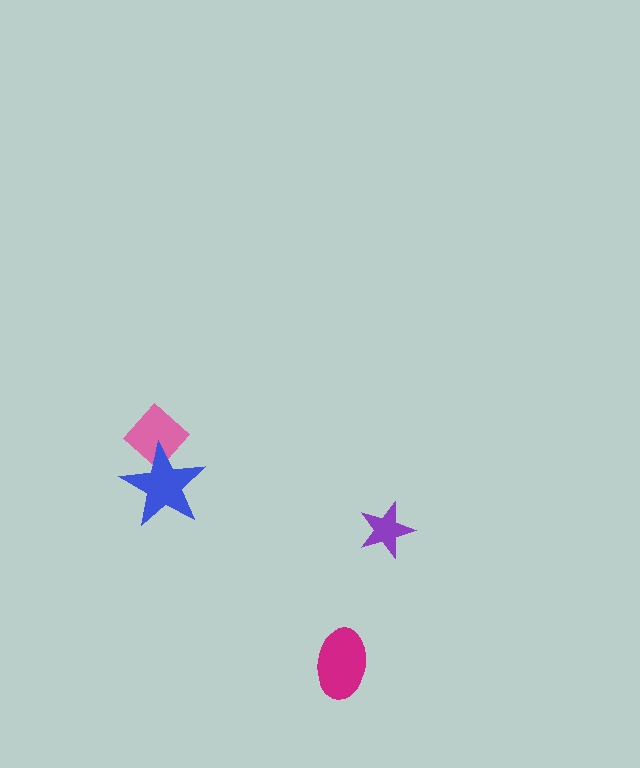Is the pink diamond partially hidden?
Yes, it is partially covered by another shape.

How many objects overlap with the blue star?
1 object overlaps with the blue star.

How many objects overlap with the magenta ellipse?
0 objects overlap with the magenta ellipse.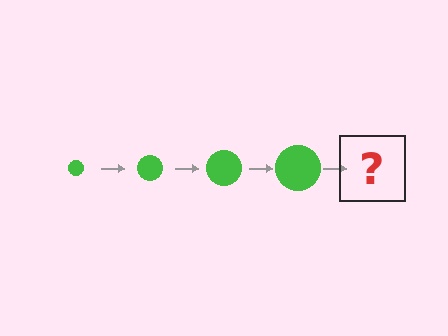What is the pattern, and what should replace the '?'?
The pattern is that the circle gets progressively larger each step. The '?' should be a green circle, larger than the previous one.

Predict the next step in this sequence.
The next step is a green circle, larger than the previous one.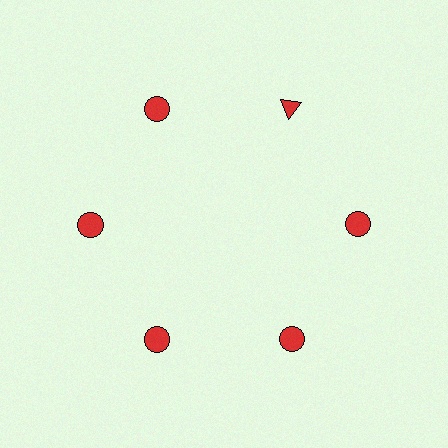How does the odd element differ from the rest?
It has a different shape: triangle instead of circle.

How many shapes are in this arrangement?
There are 6 shapes arranged in a ring pattern.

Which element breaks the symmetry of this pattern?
The red triangle at roughly the 1 o'clock position breaks the symmetry. All other shapes are red circles.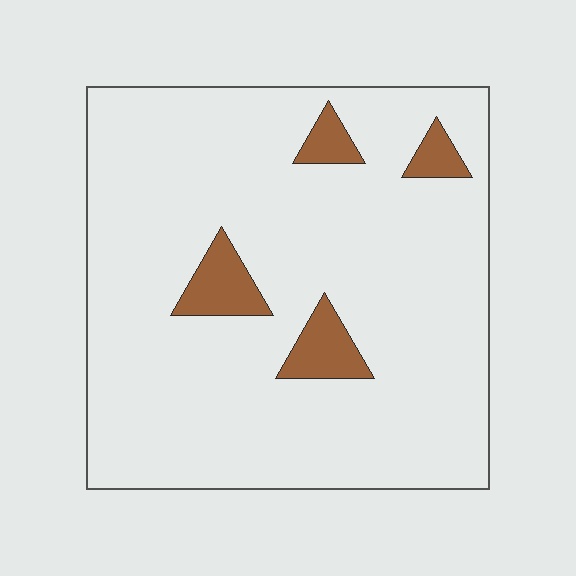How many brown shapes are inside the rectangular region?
4.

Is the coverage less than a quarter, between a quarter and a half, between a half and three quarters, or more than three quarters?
Less than a quarter.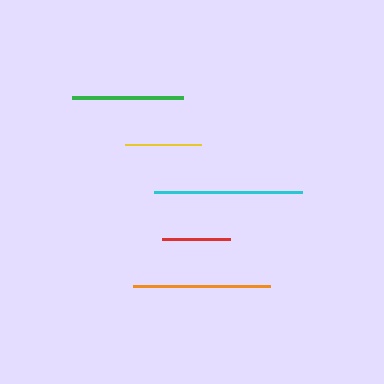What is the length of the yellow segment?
The yellow segment is approximately 76 pixels long.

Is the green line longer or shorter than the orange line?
The orange line is longer than the green line.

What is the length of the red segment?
The red segment is approximately 69 pixels long.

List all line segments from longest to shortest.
From longest to shortest: cyan, orange, green, yellow, red.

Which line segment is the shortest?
The red line is the shortest at approximately 69 pixels.